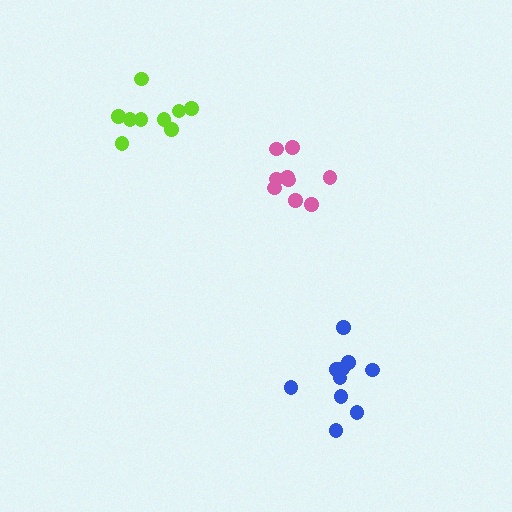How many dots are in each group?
Group 1: 9 dots, Group 2: 10 dots, Group 3: 9 dots (28 total).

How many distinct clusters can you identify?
There are 3 distinct clusters.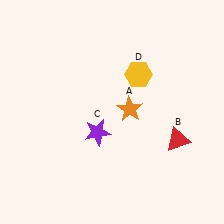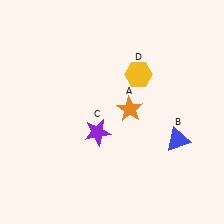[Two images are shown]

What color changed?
The triangle (B) changed from red in Image 1 to blue in Image 2.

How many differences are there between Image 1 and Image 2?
There is 1 difference between the two images.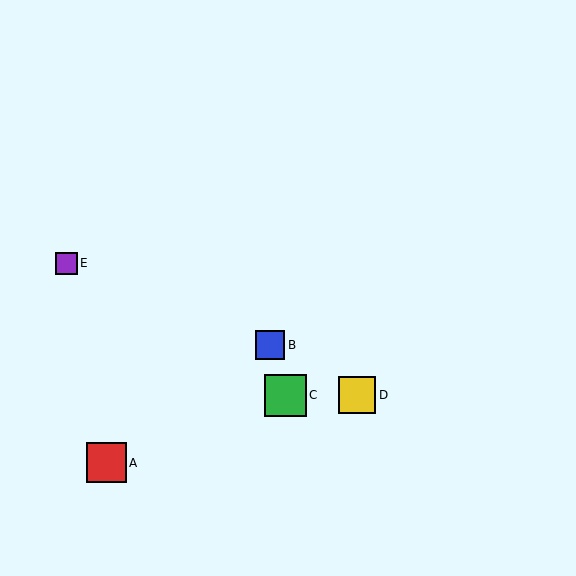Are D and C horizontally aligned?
Yes, both are at y≈395.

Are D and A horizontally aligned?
No, D is at y≈395 and A is at y≈463.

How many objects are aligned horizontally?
2 objects (C, D) are aligned horizontally.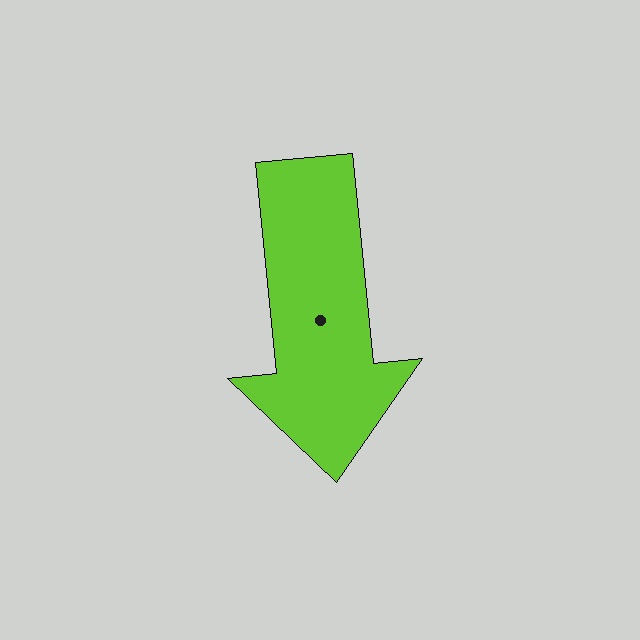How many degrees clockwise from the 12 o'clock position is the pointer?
Approximately 174 degrees.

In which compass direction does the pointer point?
South.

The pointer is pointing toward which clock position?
Roughly 6 o'clock.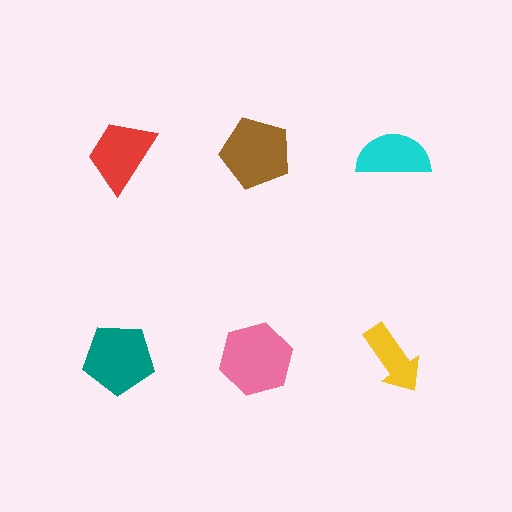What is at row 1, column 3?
A cyan semicircle.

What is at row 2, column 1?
A teal pentagon.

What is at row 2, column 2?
A pink hexagon.